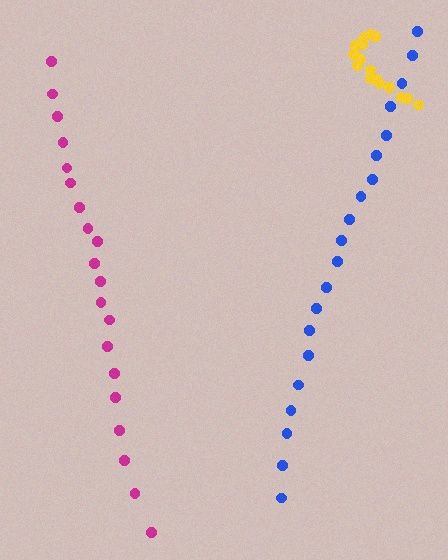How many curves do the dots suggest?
There are 3 distinct paths.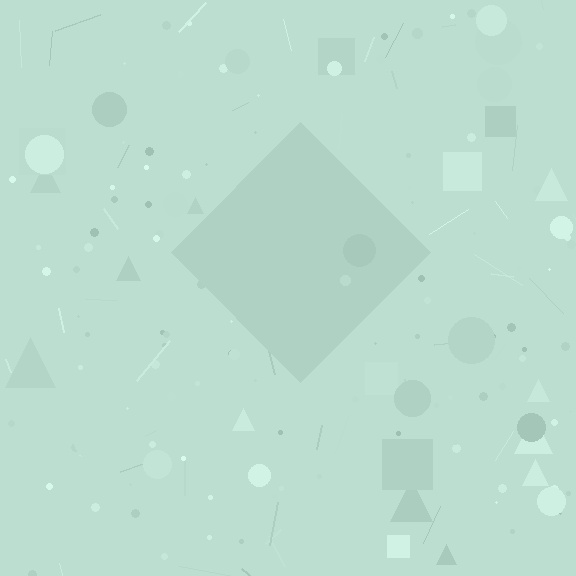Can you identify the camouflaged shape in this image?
The camouflaged shape is a diamond.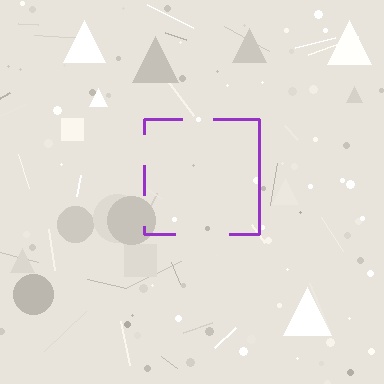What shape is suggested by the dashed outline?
The dashed outline suggests a square.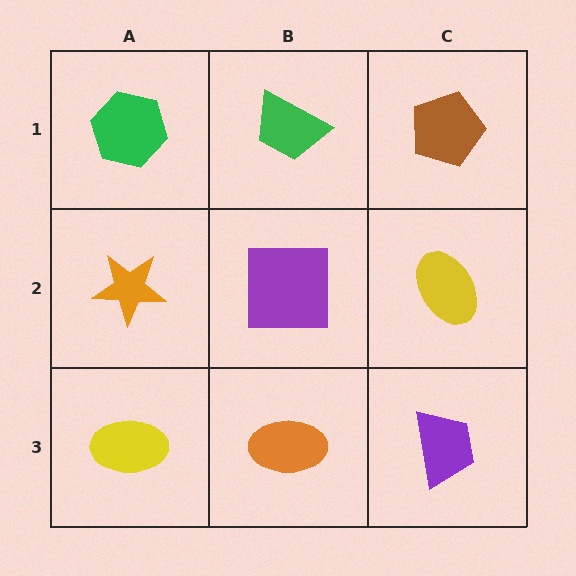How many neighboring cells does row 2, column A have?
3.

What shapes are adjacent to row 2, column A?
A green hexagon (row 1, column A), a yellow ellipse (row 3, column A), a purple square (row 2, column B).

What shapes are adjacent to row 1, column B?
A purple square (row 2, column B), a green hexagon (row 1, column A), a brown pentagon (row 1, column C).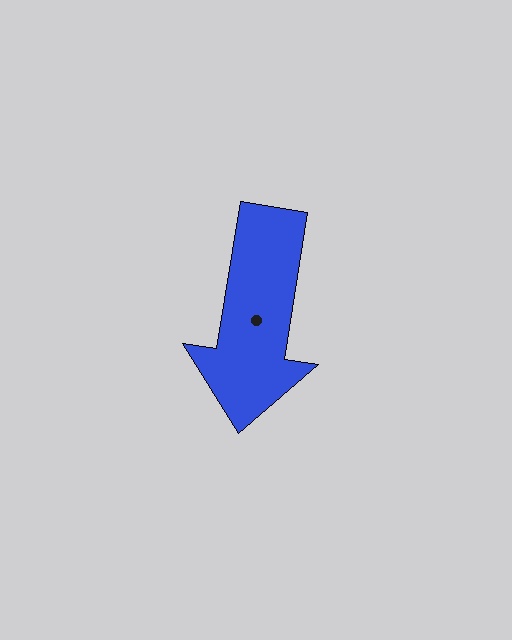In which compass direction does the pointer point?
South.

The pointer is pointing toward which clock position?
Roughly 6 o'clock.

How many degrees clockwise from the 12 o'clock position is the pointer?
Approximately 189 degrees.